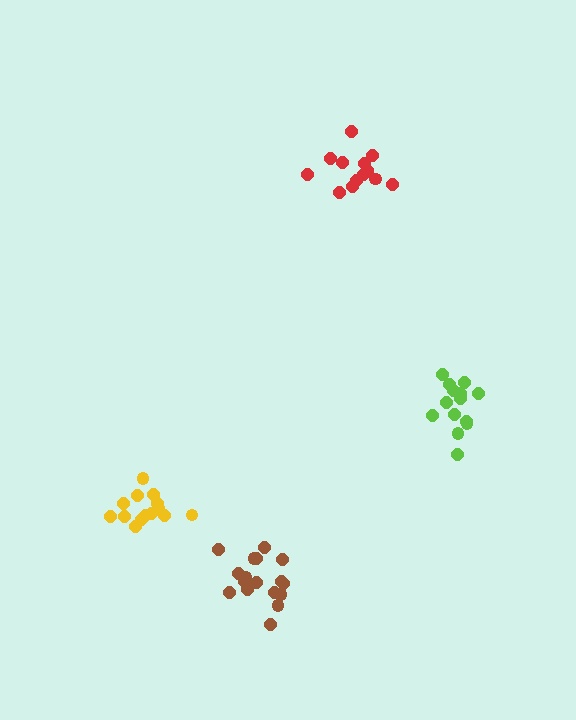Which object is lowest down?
The brown cluster is bottommost.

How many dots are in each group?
Group 1: 13 dots, Group 2: 14 dots, Group 3: 17 dots, Group 4: 14 dots (58 total).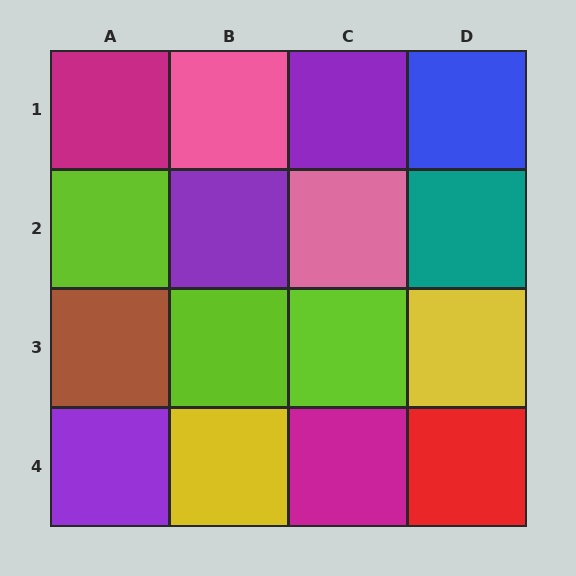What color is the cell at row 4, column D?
Red.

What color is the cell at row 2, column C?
Pink.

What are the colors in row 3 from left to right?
Brown, lime, lime, yellow.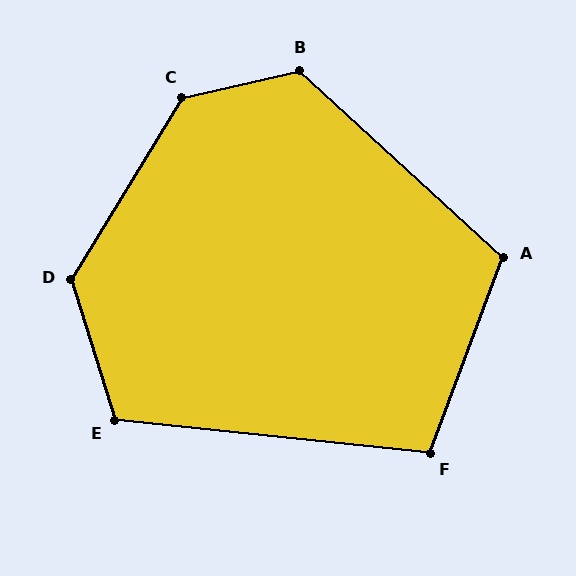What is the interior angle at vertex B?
Approximately 125 degrees (obtuse).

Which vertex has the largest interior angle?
C, at approximately 135 degrees.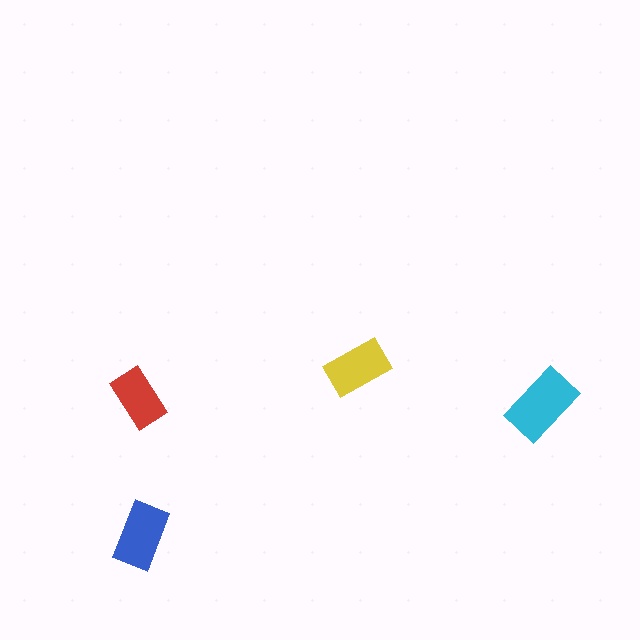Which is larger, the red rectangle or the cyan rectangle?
The cyan one.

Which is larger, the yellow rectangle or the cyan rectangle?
The cyan one.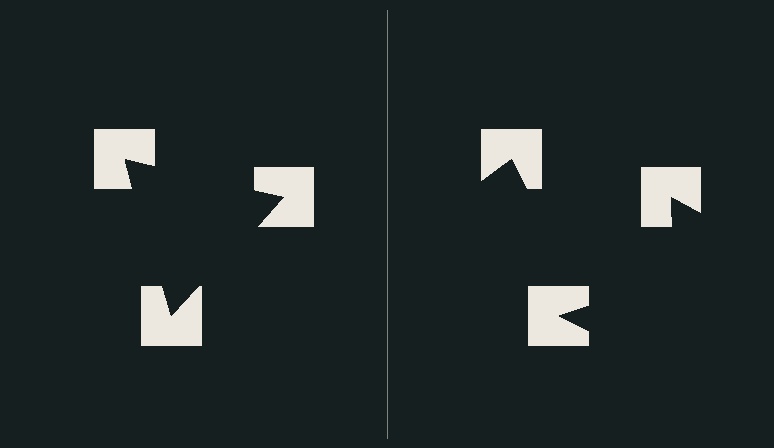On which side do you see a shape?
An illusory triangle appears on the left side. On the right side the wedge cuts are rotated, so no coherent shape forms.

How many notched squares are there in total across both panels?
6 — 3 on each side.